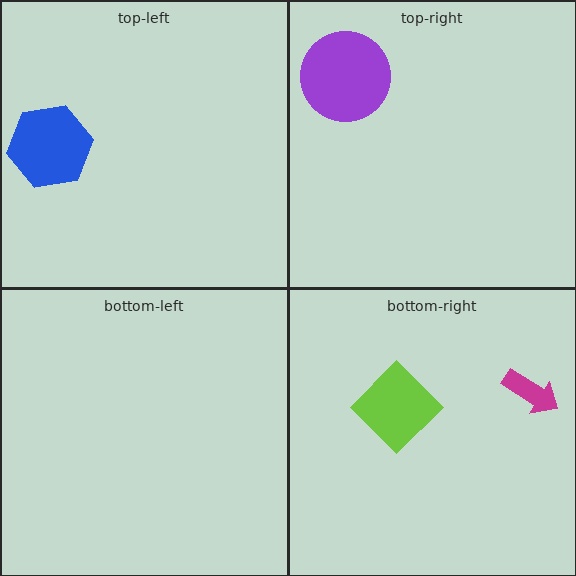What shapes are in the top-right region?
The purple circle.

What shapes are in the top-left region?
The blue hexagon.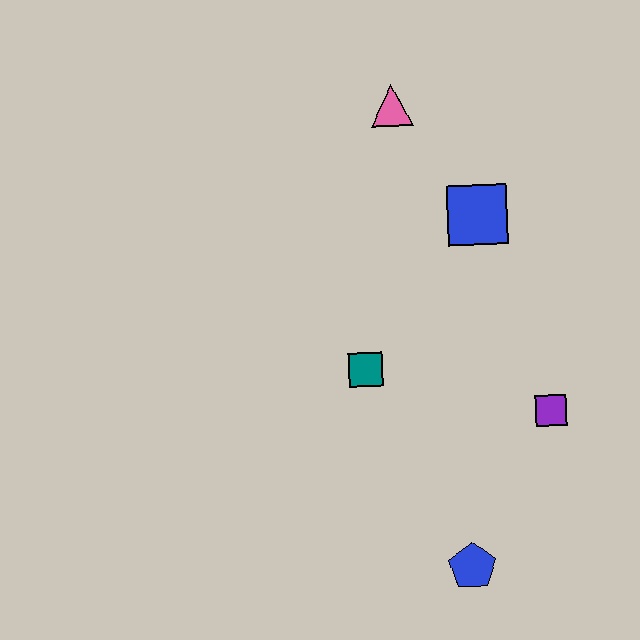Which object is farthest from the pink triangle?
The blue pentagon is farthest from the pink triangle.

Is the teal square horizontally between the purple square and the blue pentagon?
No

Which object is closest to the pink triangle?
The blue square is closest to the pink triangle.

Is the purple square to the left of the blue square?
No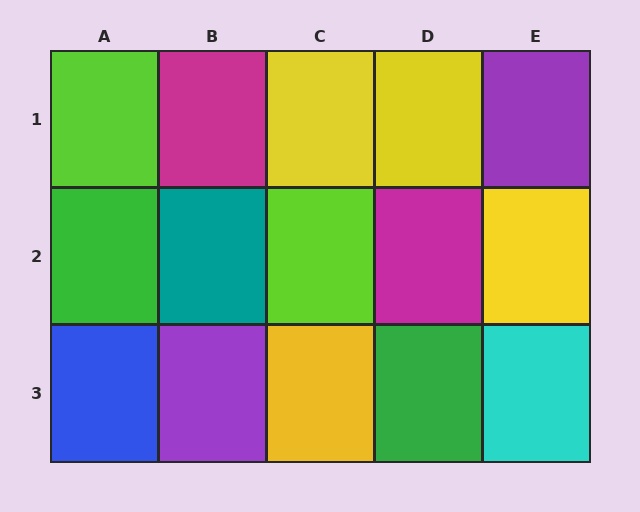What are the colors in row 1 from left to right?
Lime, magenta, yellow, yellow, purple.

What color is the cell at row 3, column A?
Blue.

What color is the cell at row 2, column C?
Lime.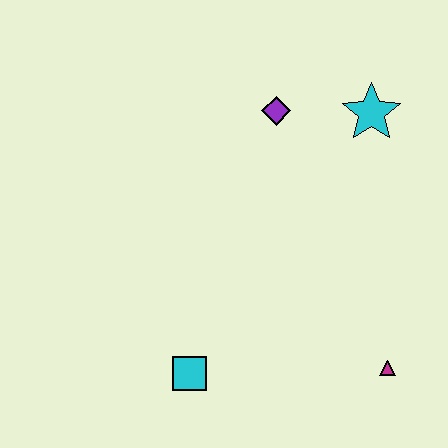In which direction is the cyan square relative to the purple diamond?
The cyan square is below the purple diamond.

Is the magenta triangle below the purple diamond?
Yes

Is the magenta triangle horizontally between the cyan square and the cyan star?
No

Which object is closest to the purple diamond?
The cyan star is closest to the purple diamond.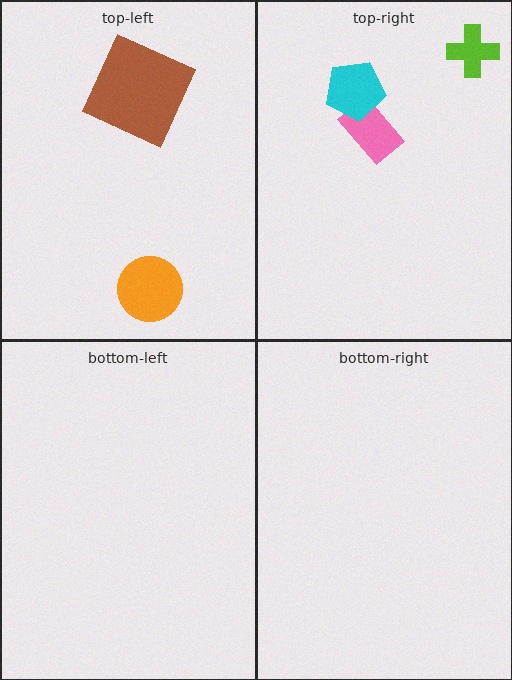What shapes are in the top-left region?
The brown square, the orange circle.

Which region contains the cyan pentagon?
The top-right region.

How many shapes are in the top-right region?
3.